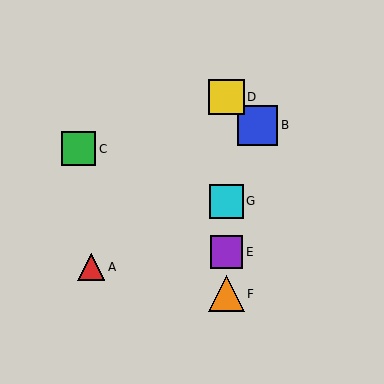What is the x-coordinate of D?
Object D is at x≈226.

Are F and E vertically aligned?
Yes, both are at x≈226.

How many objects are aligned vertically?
4 objects (D, E, F, G) are aligned vertically.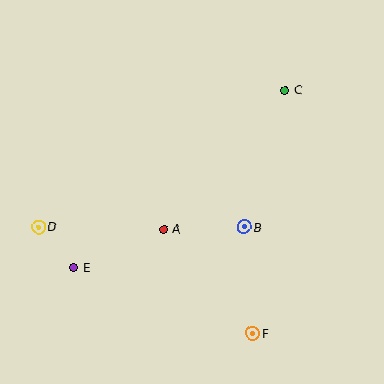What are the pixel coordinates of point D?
Point D is at (38, 227).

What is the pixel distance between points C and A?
The distance between C and A is 185 pixels.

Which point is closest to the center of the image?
Point A at (164, 229) is closest to the center.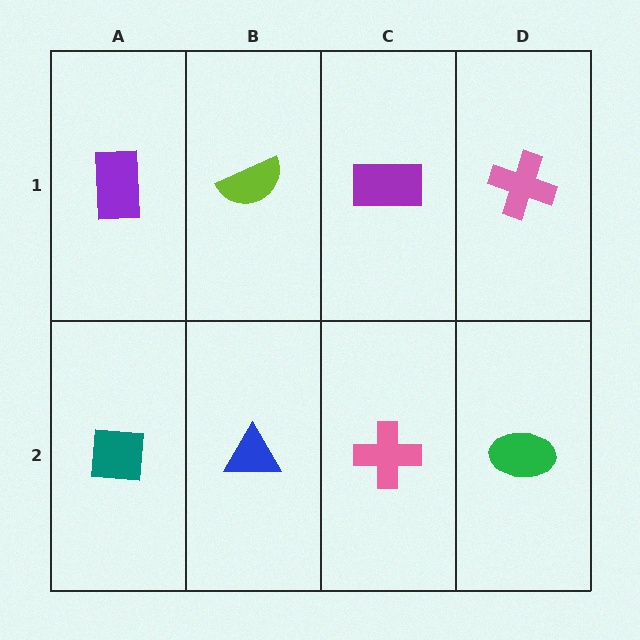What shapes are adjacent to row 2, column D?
A pink cross (row 1, column D), a pink cross (row 2, column C).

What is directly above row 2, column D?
A pink cross.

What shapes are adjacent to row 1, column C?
A pink cross (row 2, column C), a lime semicircle (row 1, column B), a pink cross (row 1, column D).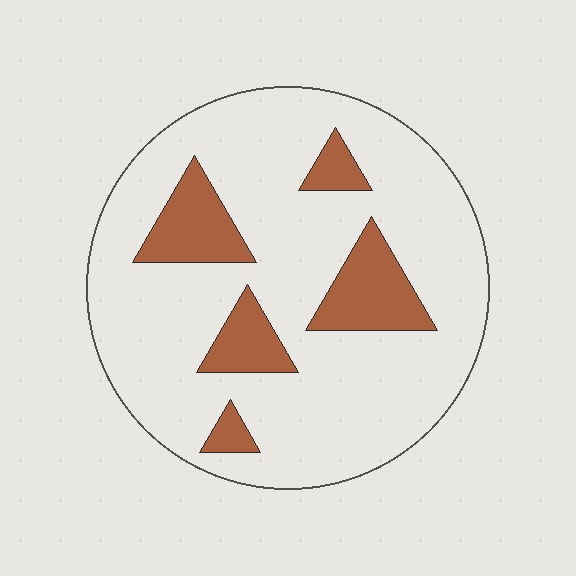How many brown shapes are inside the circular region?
5.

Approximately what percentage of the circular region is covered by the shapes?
Approximately 20%.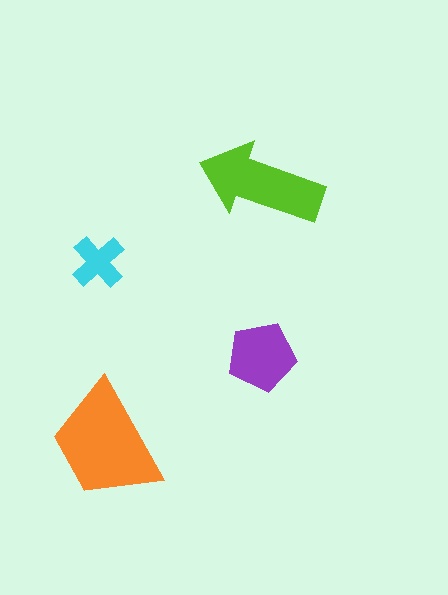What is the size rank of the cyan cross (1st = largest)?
4th.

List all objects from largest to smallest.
The orange trapezoid, the lime arrow, the purple pentagon, the cyan cross.